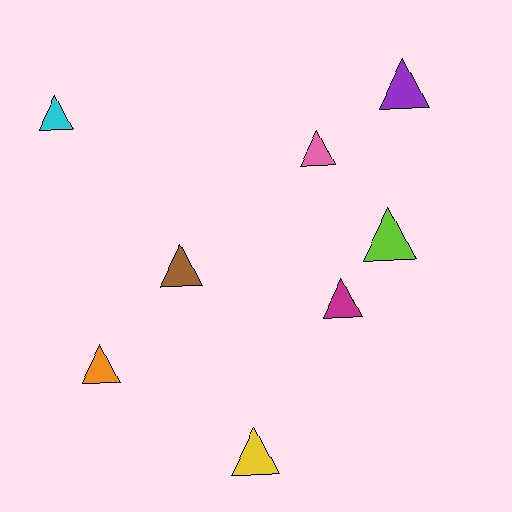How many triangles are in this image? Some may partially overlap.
There are 8 triangles.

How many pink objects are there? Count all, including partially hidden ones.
There is 1 pink object.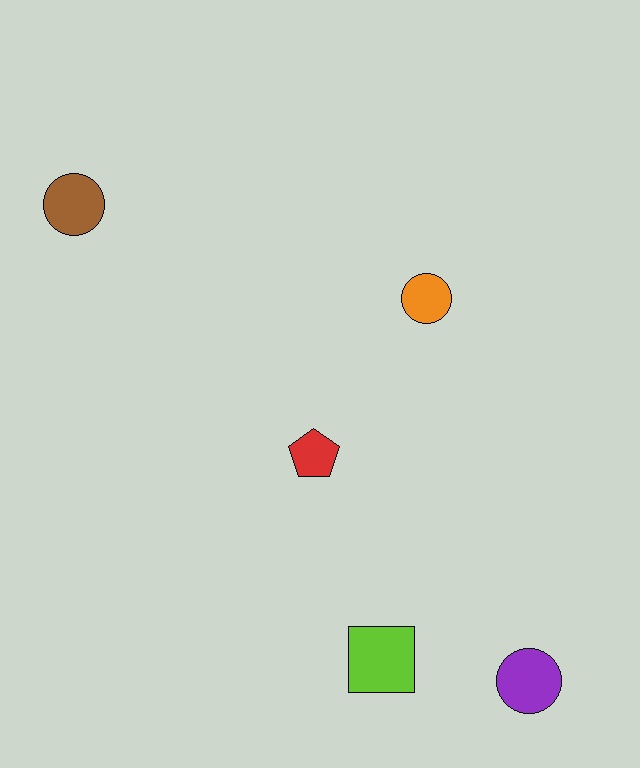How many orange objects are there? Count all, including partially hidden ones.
There is 1 orange object.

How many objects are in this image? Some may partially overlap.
There are 5 objects.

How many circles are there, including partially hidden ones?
There are 3 circles.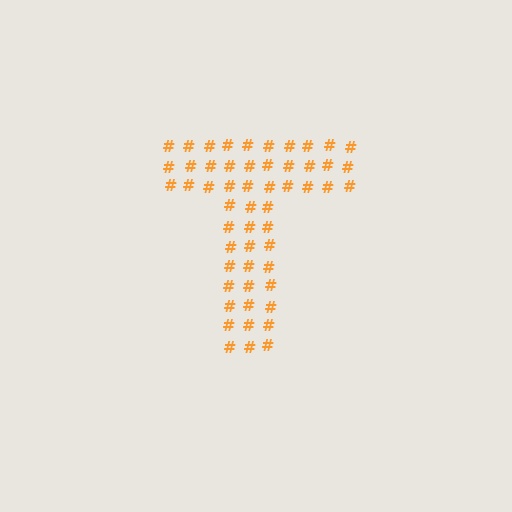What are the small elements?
The small elements are hash symbols.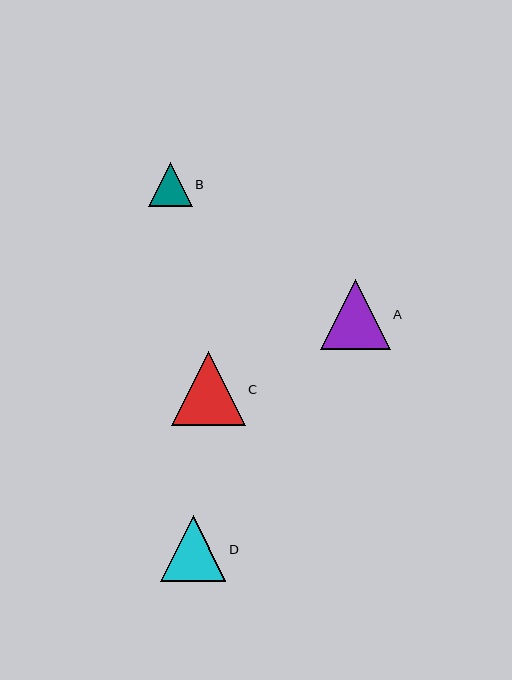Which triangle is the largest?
Triangle C is the largest with a size of approximately 74 pixels.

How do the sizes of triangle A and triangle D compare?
Triangle A and triangle D are approximately the same size.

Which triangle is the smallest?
Triangle B is the smallest with a size of approximately 44 pixels.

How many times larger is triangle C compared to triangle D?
Triangle C is approximately 1.1 times the size of triangle D.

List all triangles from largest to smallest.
From largest to smallest: C, A, D, B.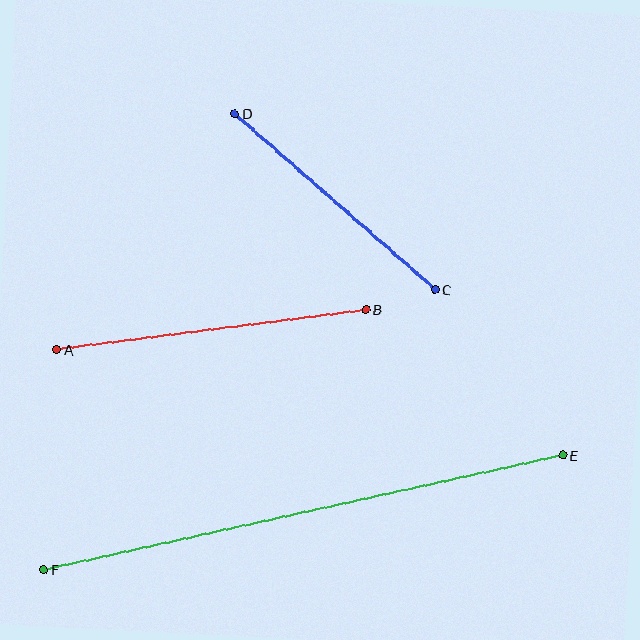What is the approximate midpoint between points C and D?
The midpoint is at approximately (335, 202) pixels.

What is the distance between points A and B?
The distance is approximately 311 pixels.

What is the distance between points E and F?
The distance is approximately 532 pixels.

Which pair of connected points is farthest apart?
Points E and F are farthest apart.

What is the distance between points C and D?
The distance is approximately 267 pixels.